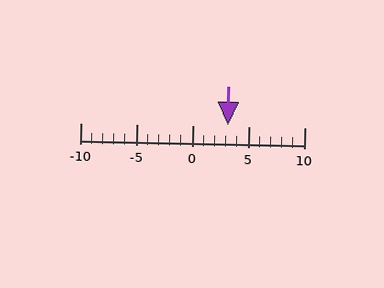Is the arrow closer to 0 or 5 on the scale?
The arrow is closer to 5.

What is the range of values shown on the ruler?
The ruler shows values from -10 to 10.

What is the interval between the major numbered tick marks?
The major tick marks are spaced 5 units apart.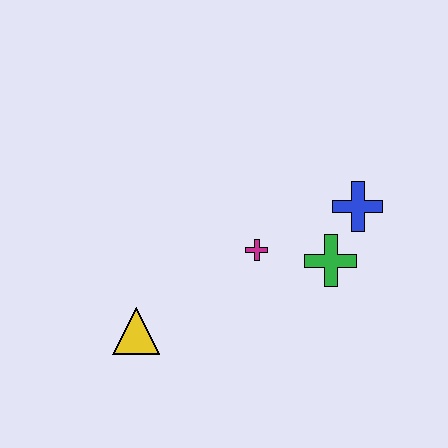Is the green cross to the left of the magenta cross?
No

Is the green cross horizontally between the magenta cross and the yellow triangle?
No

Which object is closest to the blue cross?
The green cross is closest to the blue cross.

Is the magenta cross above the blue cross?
No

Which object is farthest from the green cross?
The yellow triangle is farthest from the green cross.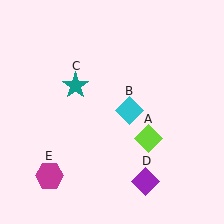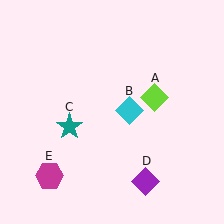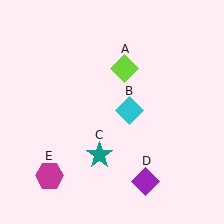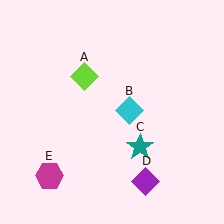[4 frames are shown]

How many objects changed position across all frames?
2 objects changed position: lime diamond (object A), teal star (object C).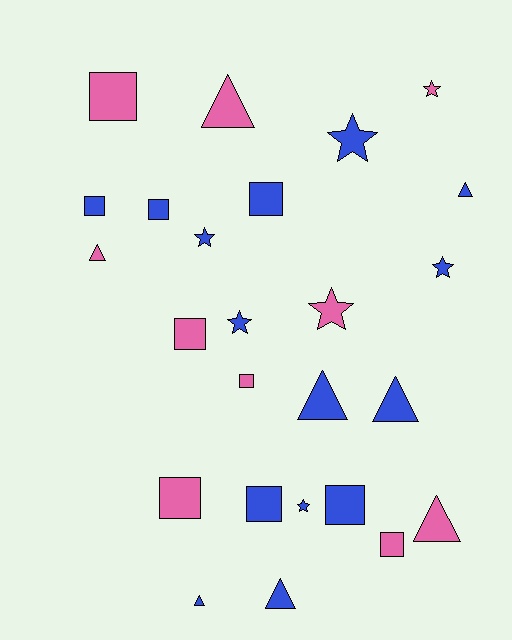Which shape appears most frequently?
Square, with 10 objects.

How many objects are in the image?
There are 25 objects.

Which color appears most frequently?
Blue, with 15 objects.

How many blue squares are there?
There are 5 blue squares.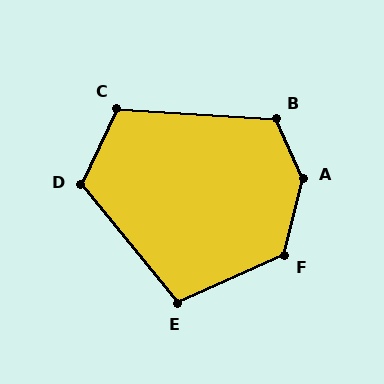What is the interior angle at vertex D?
Approximately 115 degrees (obtuse).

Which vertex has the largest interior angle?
A, at approximately 142 degrees.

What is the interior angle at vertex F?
Approximately 128 degrees (obtuse).